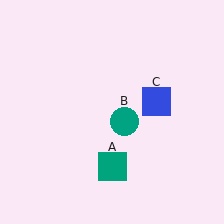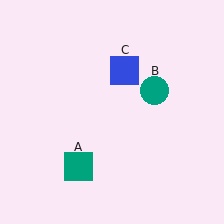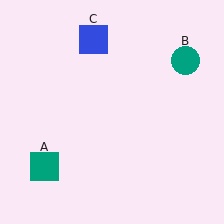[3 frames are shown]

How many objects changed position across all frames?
3 objects changed position: teal square (object A), teal circle (object B), blue square (object C).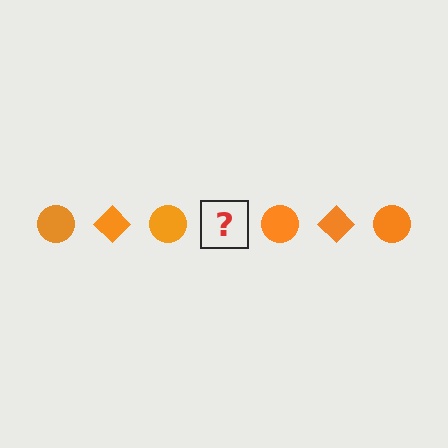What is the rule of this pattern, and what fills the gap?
The rule is that the pattern cycles through circle, diamond shapes in orange. The gap should be filled with an orange diamond.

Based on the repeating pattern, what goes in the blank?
The blank should be an orange diamond.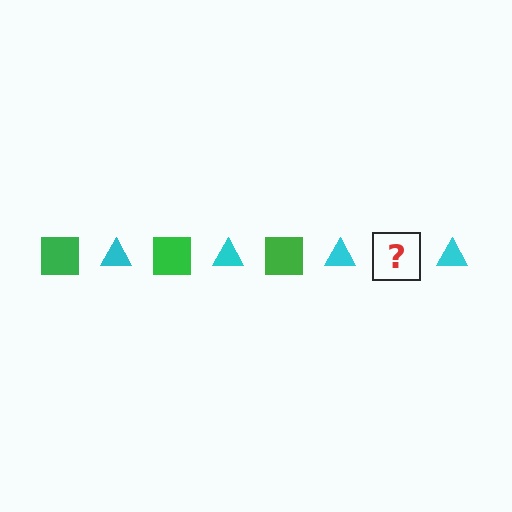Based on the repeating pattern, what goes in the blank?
The blank should be a green square.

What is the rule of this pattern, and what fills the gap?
The rule is that the pattern alternates between green square and cyan triangle. The gap should be filled with a green square.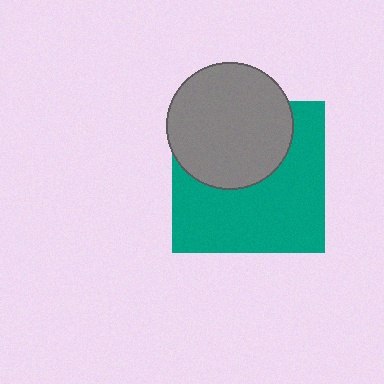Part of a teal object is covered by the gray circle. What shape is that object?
It is a square.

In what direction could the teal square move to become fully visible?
The teal square could move down. That would shift it out from behind the gray circle entirely.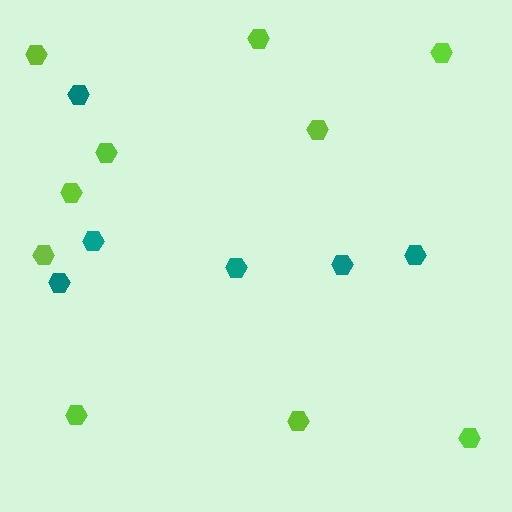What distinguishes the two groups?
There are 2 groups: one group of lime hexagons (10) and one group of teal hexagons (6).